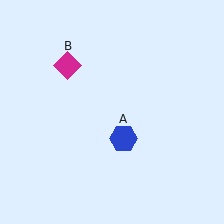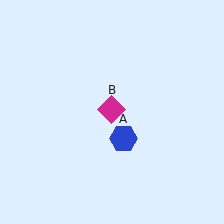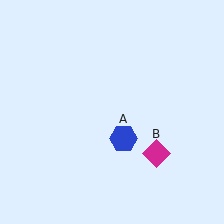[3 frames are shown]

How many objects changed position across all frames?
1 object changed position: magenta diamond (object B).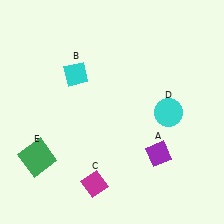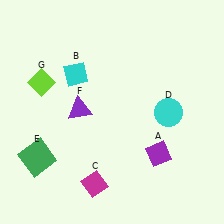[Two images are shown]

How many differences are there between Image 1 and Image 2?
There are 2 differences between the two images.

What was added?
A purple triangle (F), a lime diamond (G) were added in Image 2.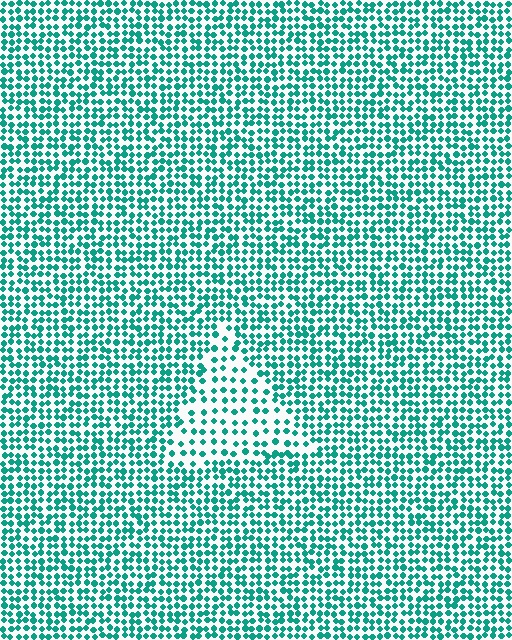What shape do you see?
I see a triangle.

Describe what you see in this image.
The image contains small teal elements arranged at two different densities. A triangle-shaped region is visible where the elements are less densely packed than the surrounding area.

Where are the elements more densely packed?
The elements are more densely packed outside the triangle boundary.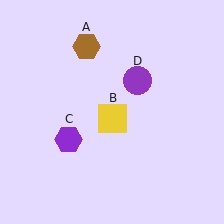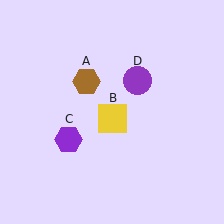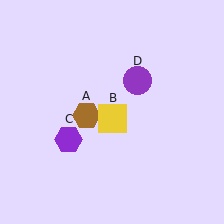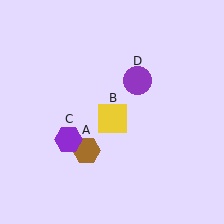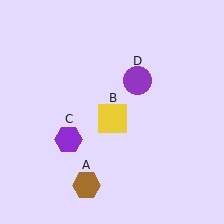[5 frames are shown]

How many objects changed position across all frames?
1 object changed position: brown hexagon (object A).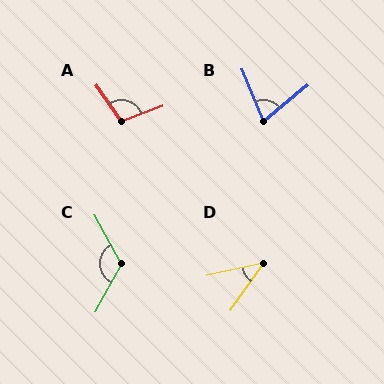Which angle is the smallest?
D, at approximately 42 degrees.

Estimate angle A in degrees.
Approximately 105 degrees.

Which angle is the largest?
C, at approximately 123 degrees.